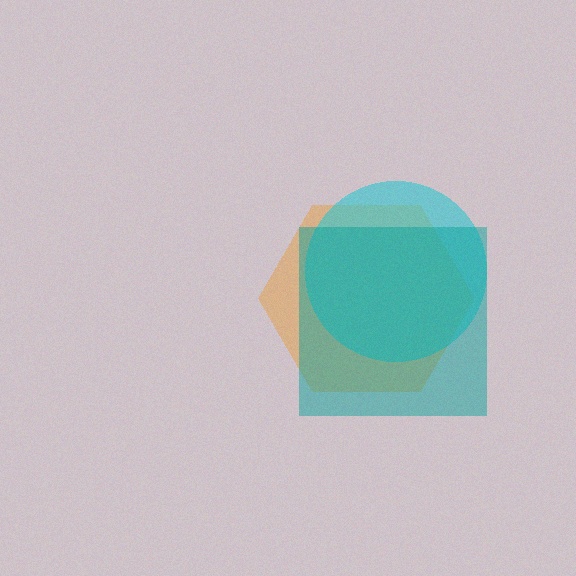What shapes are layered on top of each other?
The layered shapes are: an orange hexagon, a cyan circle, a teal square.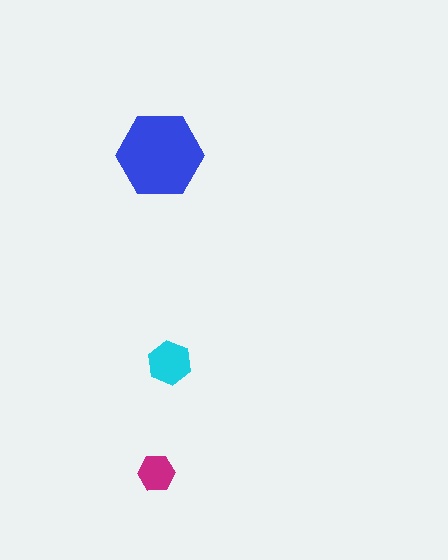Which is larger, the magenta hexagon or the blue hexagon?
The blue one.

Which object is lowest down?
The magenta hexagon is bottommost.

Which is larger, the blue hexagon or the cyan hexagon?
The blue one.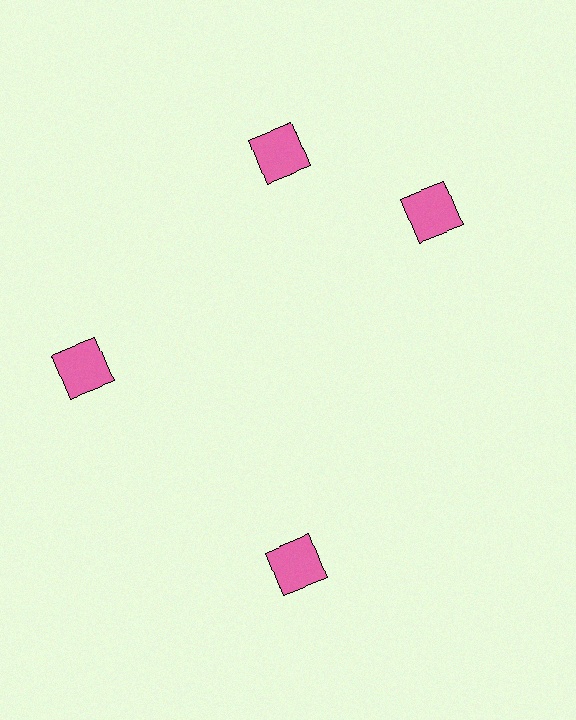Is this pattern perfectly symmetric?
No. The 4 pink squares are arranged in a ring, but one element near the 3 o'clock position is rotated out of alignment along the ring, breaking the 4-fold rotational symmetry.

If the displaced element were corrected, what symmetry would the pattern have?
It would have 4-fold rotational symmetry — the pattern would map onto itself every 90 degrees.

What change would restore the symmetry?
The symmetry would be restored by rotating it back into even spacing with its neighbors so that all 4 squares sit at equal angles and equal distance from the center.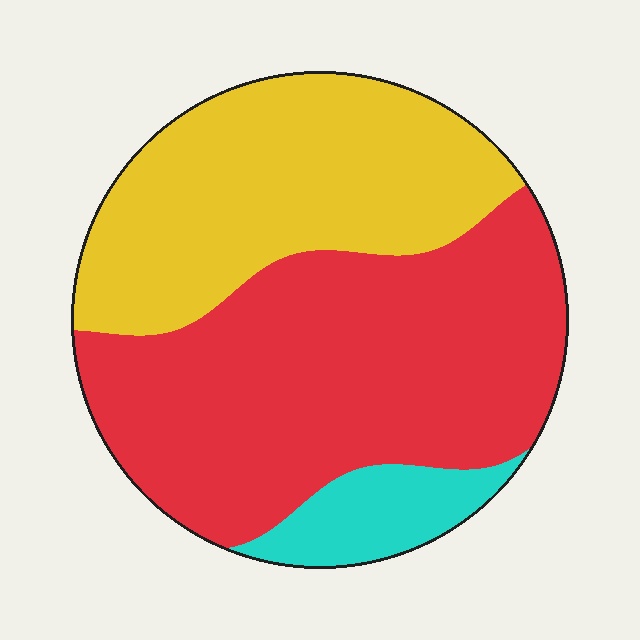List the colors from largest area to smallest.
From largest to smallest: red, yellow, cyan.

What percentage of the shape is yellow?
Yellow covers around 35% of the shape.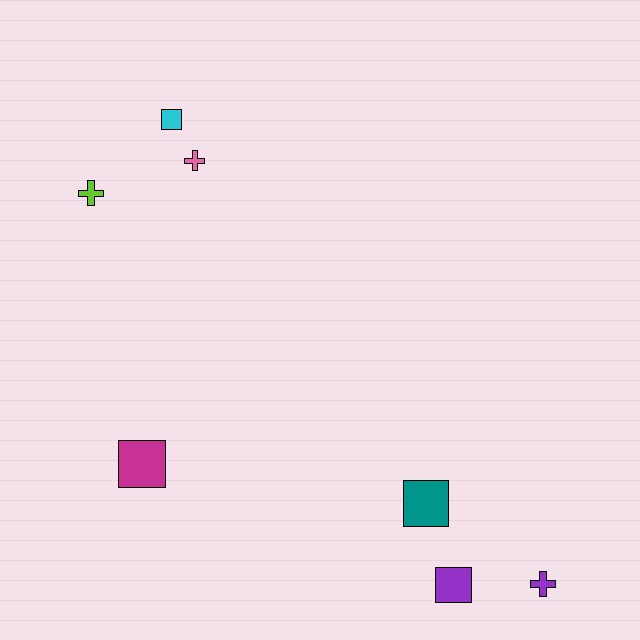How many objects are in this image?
There are 7 objects.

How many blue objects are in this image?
There are no blue objects.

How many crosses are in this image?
There are 3 crosses.